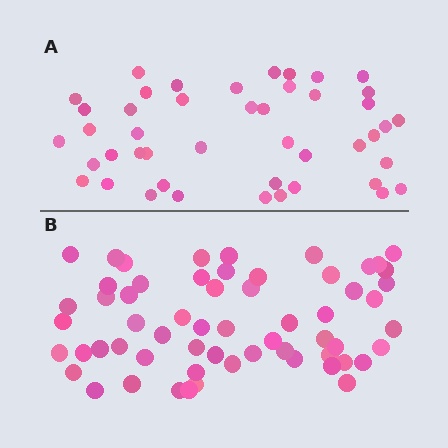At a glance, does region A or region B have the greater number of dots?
Region B (the bottom region) has more dots.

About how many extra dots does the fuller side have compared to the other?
Region B has approximately 15 more dots than region A.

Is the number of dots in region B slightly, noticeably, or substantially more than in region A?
Region B has noticeably more, but not dramatically so. The ratio is roughly 1.3 to 1.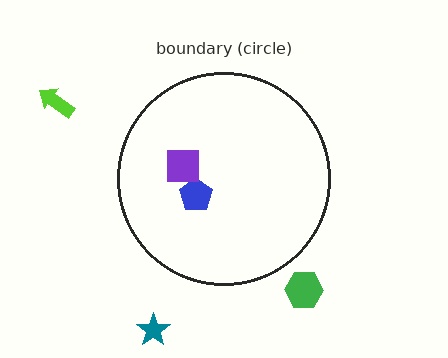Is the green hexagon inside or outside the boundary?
Outside.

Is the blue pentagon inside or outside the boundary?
Inside.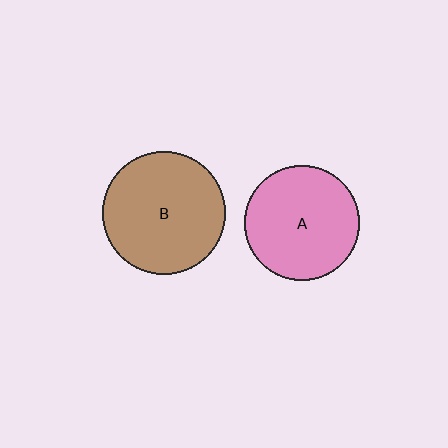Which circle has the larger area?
Circle B (brown).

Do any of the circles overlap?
No, none of the circles overlap.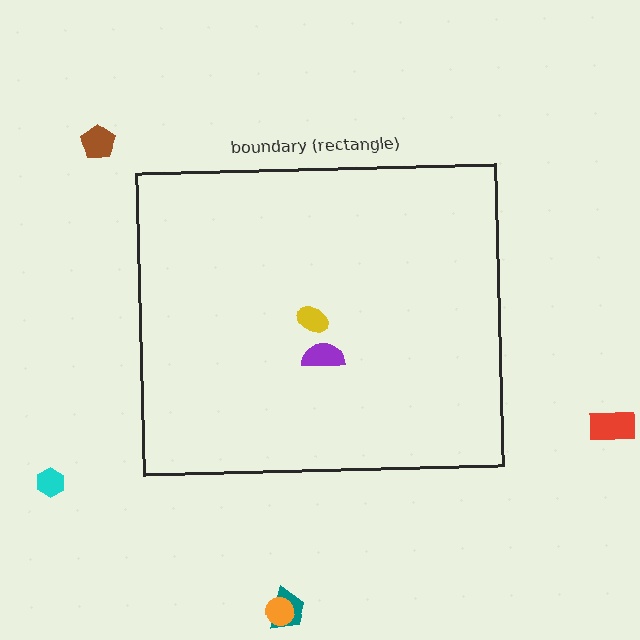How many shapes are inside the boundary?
2 inside, 5 outside.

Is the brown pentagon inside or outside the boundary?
Outside.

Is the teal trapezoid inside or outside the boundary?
Outside.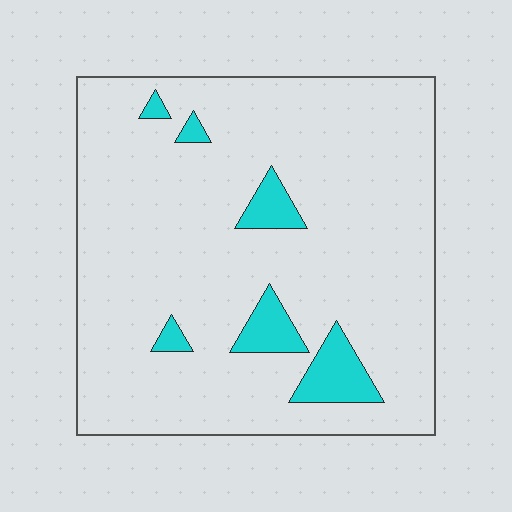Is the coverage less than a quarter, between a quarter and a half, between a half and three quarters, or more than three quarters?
Less than a quarter.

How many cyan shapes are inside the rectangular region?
6.